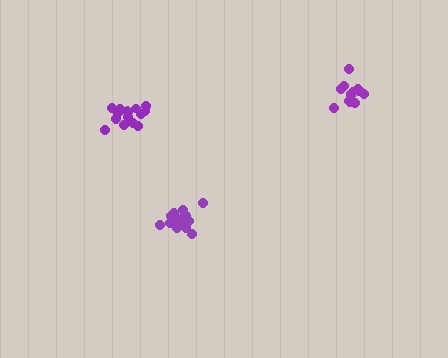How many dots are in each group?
Group 1: 16 dots, Group 2: 16 dots, Group 3: 16 dots (48 total).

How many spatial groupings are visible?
There are 3 spatial groupings.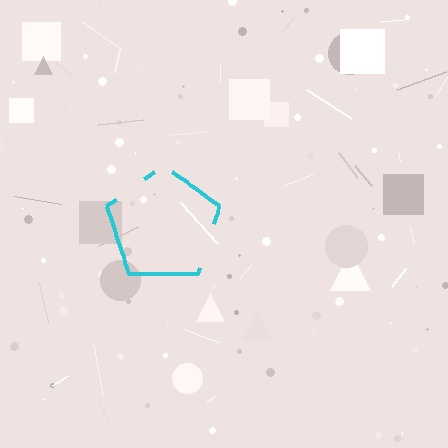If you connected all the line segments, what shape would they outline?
They would outline a pentagon.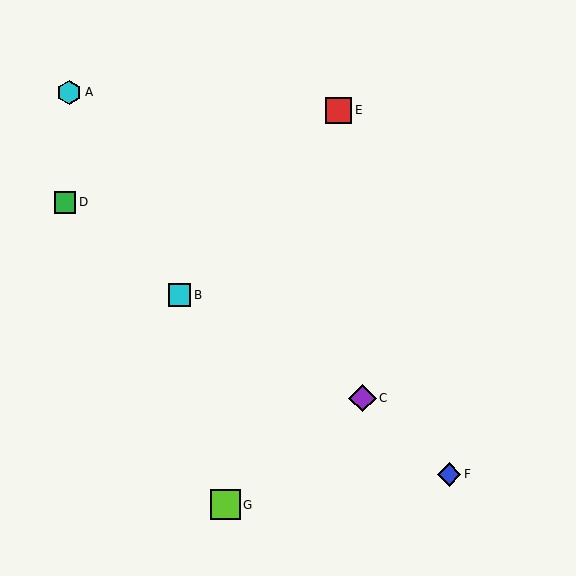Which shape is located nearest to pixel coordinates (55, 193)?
The green square (labeled D) at (65, 202) is nearest to that location.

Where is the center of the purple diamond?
The center of the purple diamond is at (363, 398).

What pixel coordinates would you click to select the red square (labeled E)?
Click at (338, 110) to select the red square E.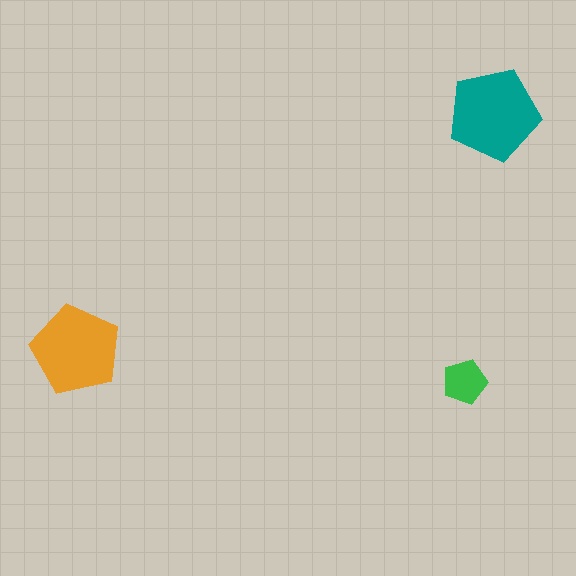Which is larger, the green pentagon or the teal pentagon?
The teal one.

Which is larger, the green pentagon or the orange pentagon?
The orange one.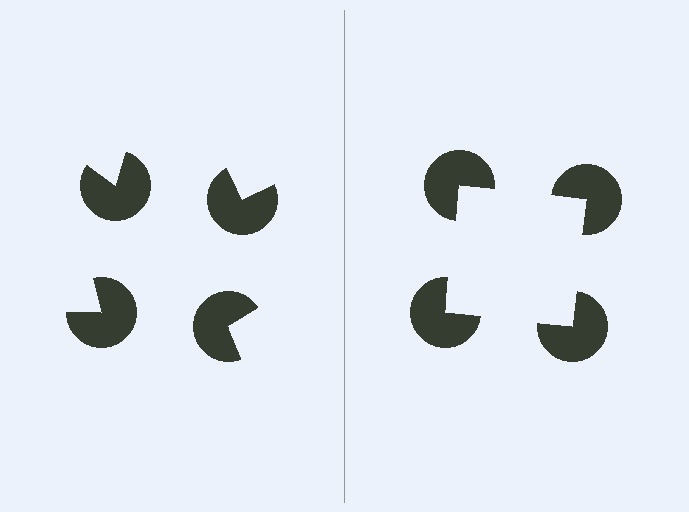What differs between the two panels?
The pac-man discs are positioned identically on both sides; only the wedge orientations differ. On the right they align to a square; on the left they are misaligned.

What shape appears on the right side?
An illusory square.